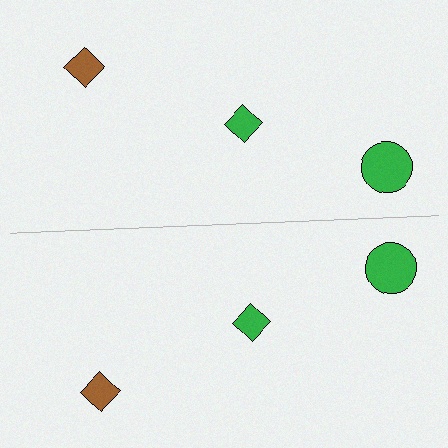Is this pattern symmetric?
Yes, this pattern has bilateral (reflection) symmetry.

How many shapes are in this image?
There are 6 shapes in this image.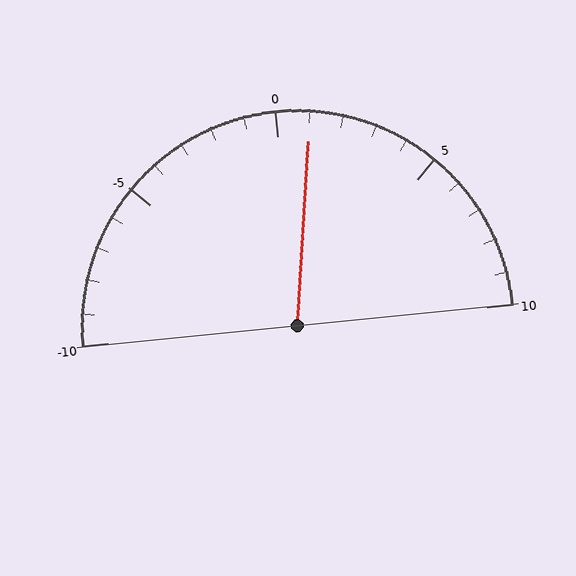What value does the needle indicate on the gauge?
The needle indicates approximately 1.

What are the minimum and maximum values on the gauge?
The gauge ranges from -10 to 10.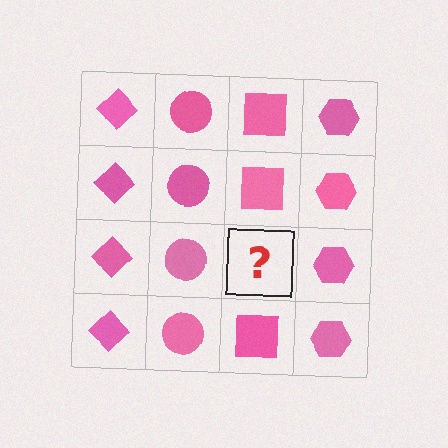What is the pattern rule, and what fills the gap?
The rule is that each column has a consistent shape. The gap should be filled with a pink square.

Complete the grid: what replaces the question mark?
The question mark should be replaced with a pink square.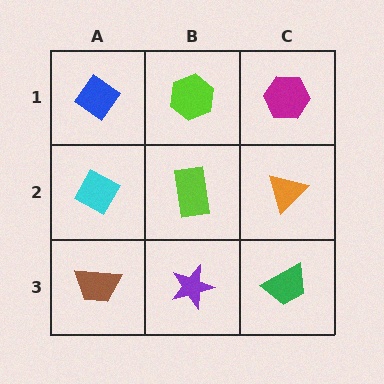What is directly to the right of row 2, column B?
An orange triangle.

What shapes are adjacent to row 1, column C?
An orange triangle (row 2, column C), a lime hexagon (row 1, column B).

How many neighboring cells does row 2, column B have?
4.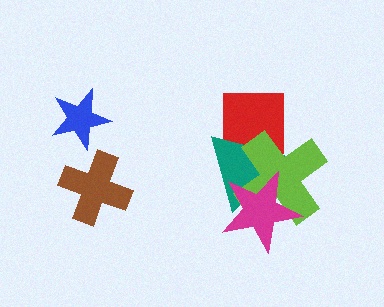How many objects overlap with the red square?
2 objects overlap with the red square.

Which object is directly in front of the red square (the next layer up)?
The teal triangle is directly in front of the red square.